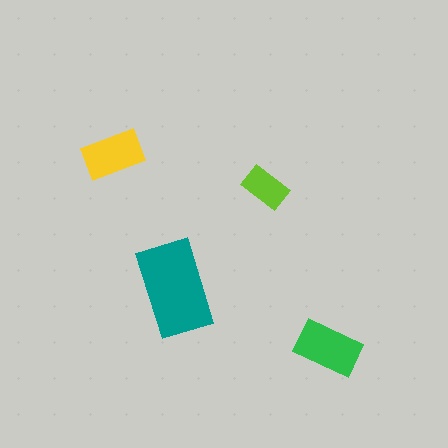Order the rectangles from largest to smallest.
the teal one, the green one, the yellow one, the lime one.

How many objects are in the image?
There are 4 objects in the image.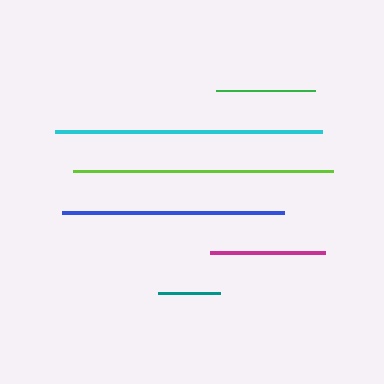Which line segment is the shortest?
The teal line is the shortest at approximately 62 pixels.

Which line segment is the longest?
The cyan line is the longest at approximately 267 pixels.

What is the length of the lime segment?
The lime segment is approximately 260 pixels long.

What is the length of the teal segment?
The teal segment is approximately 62 pixels long.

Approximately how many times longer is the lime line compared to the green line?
The lime line is approximately 2.6 times the length of the green line.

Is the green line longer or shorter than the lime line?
The lime line is longer than the green line.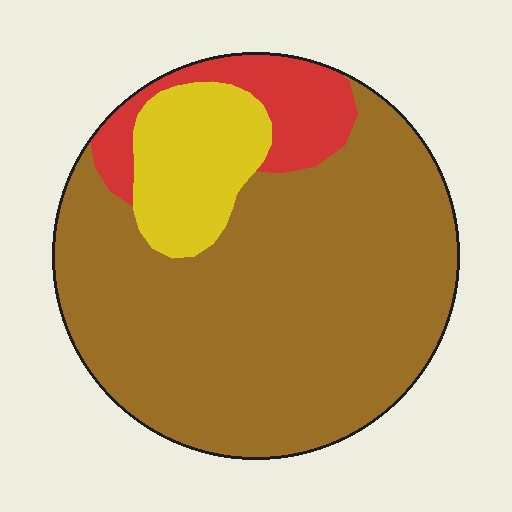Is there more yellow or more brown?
Brown.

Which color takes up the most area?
Brown, at roughly 75%.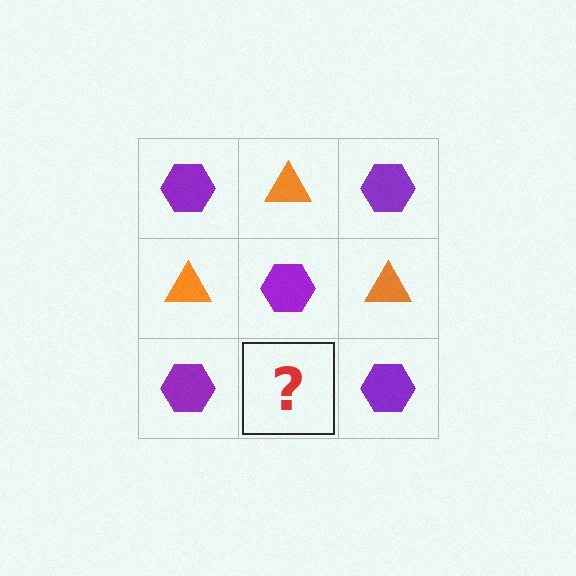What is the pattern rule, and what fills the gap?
The rule is that it alternates purple hexagon and orange triangle in a checkerboard pattern. The gap should be filled with an orange triangle.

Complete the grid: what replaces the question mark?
The question mark should be replaced with an orange triangle.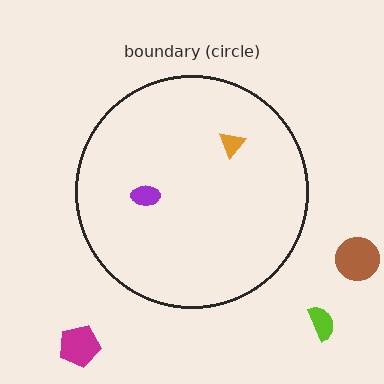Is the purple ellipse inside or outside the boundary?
Inside.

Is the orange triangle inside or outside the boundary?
Inside.